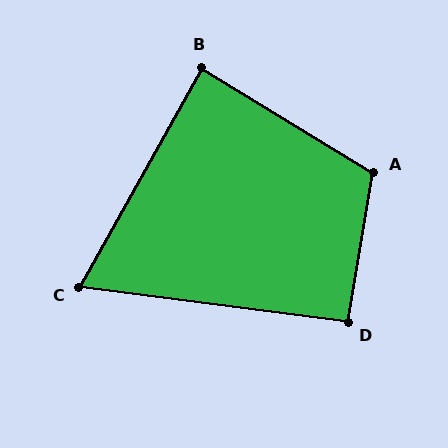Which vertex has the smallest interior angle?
C, at approximately 68 degrees.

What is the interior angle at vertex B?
Approximately 88 degrees (approximately right).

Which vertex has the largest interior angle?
A, at approximately 112 degrees.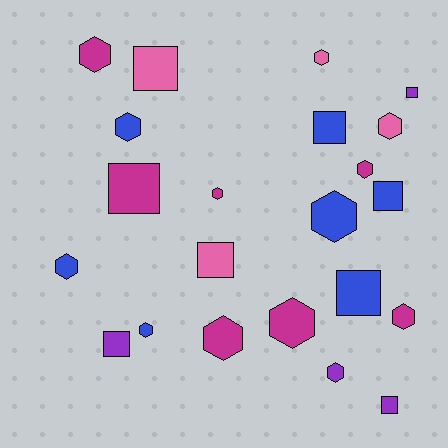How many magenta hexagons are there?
There are 6 magenta hexagons.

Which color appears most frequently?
Magenta, with 7 objects.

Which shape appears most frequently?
Hexagon, with 13 objects.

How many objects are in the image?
There are 22 objects.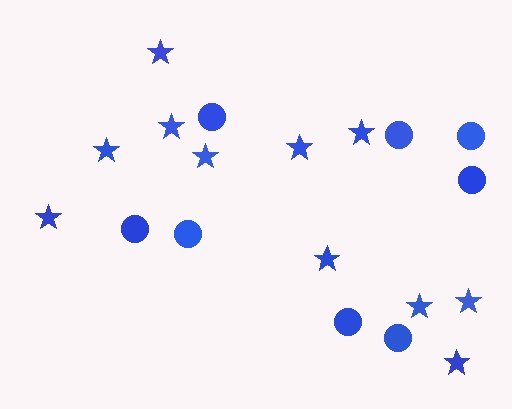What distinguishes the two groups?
There are 2 groups: one group of circles (8) and one group of stars (11).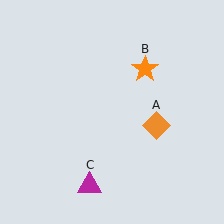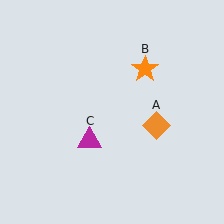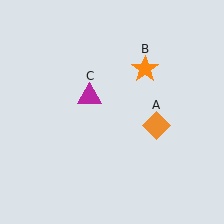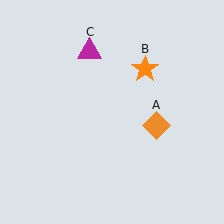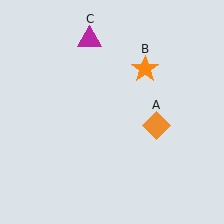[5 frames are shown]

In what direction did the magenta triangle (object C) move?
The magenta triangle (object C) moved up.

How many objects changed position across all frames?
1 object changed position: magenta triangle (object C).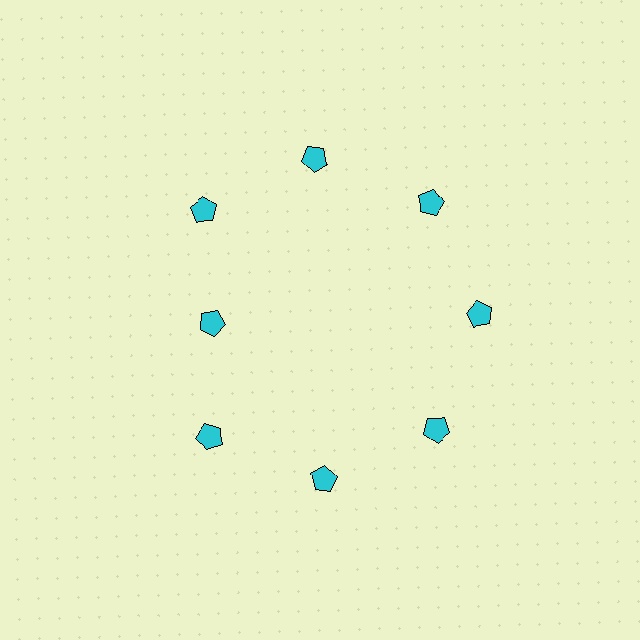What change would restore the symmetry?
The symmetry would be restored by moving it outward, back onto the ring so that all 8 pentagons sit at equal angles and equal distance from the center.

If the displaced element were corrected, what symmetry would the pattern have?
It would have 8-fold rotational symmetry — the pattern would map onto itself every 45 degrees.